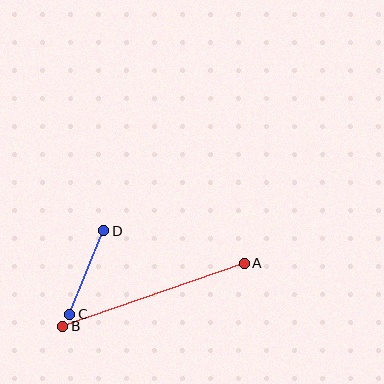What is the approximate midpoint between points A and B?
The midpoint is at approximately (153, 295) pixels.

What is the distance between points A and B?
The distance is approximately 192 pixels.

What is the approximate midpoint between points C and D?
The midpoint is at approximately (87, 273) pixels.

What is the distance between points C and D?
The distance is approximately 90 pixels.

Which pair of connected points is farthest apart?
Points A and B are farthest apart.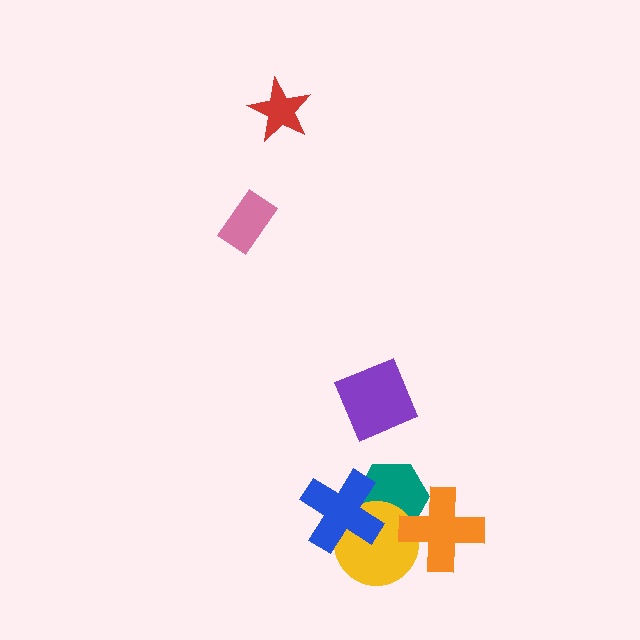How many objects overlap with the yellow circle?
3 objects overlap with the yellow circle.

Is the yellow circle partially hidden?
Yes, it is partially covered by another shape.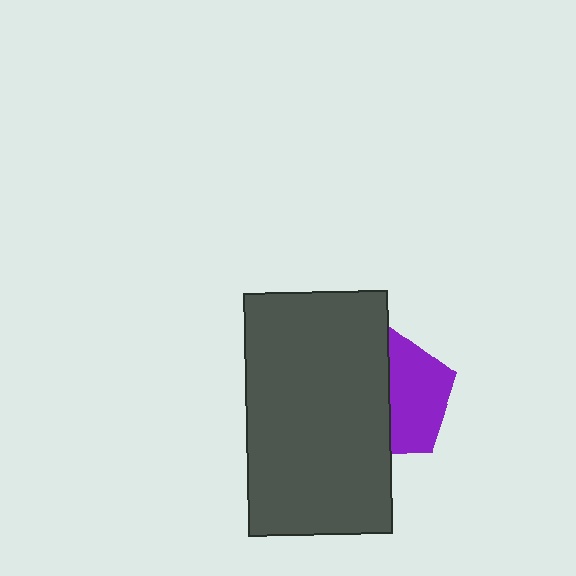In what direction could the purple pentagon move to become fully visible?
The purple pentagon could move right. That would shift it out from behind the dark gray rectangle entirely.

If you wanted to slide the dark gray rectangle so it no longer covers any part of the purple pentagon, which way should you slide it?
Slide it left — that is the most direct way to separate the two shapes.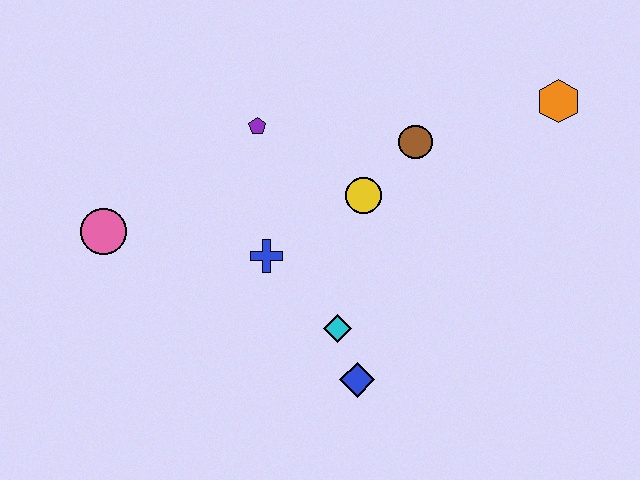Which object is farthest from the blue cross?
The orange hexagon is farthest from the blue cross.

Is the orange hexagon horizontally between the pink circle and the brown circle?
No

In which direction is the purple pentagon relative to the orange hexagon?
The purple pentagon is to the left of the orange hexagon.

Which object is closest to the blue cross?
The cyan diamond is closest to the blue cross.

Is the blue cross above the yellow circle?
No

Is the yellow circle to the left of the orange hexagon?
Yes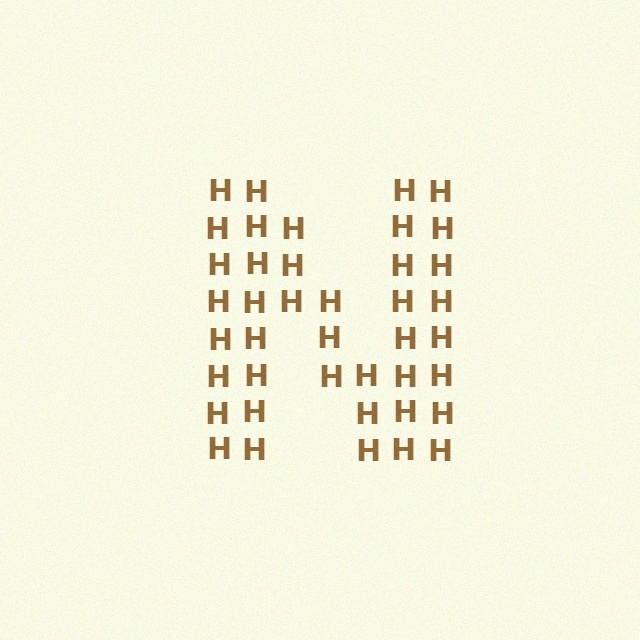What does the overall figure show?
The overall figure shows the letter N.